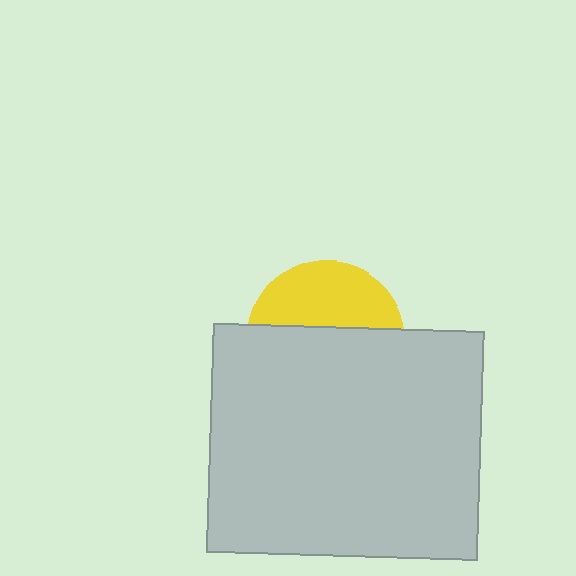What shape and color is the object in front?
The object in front is a light gray rectangle.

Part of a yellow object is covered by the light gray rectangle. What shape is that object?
It is a circle.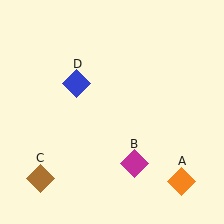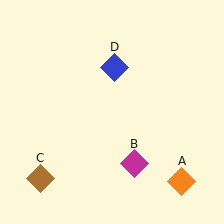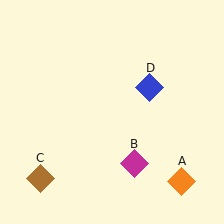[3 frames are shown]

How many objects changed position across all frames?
1 object changed position: blue diamond (object D).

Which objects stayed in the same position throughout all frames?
Orange diamond (object A) and magenta diamond (object B) and brown diamond (object C) remained stationary.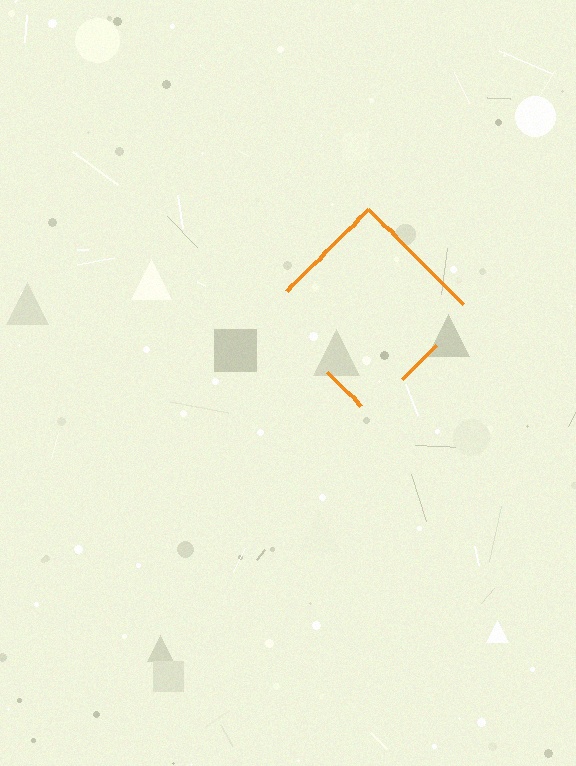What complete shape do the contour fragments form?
The contour fragments form a diamond.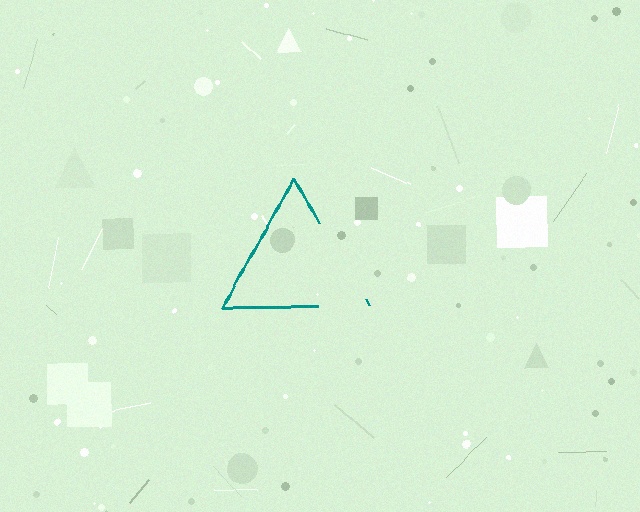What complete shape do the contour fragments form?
The contour fragments form a triangle.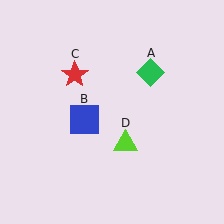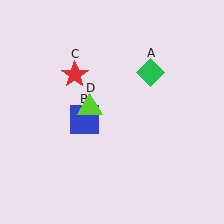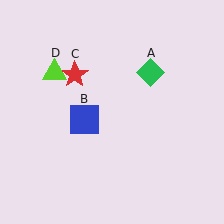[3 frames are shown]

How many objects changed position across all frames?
1 object changed position: lime triangle (object D).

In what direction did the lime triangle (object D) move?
The lime triangle (object D) moved up and to the left.